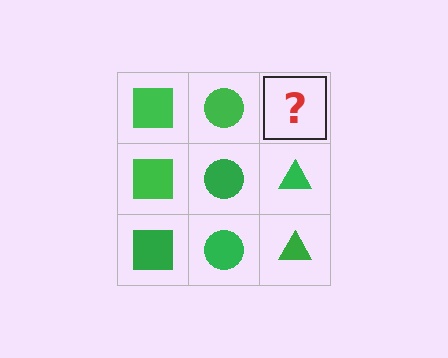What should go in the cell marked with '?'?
The missing cell should contain a green triangle.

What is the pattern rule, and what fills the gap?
The rule is that each column has a consistent shape. The gap should be filled with a green triangle.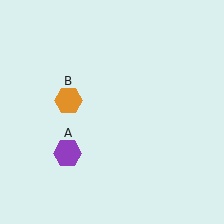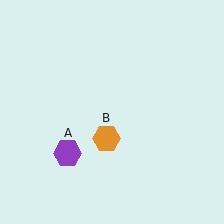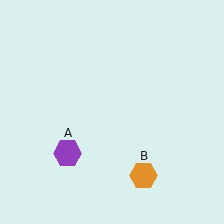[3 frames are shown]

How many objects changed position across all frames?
1 object changed position: orange hexagon (object B).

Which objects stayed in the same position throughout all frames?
Purple hexagon (object A) remained stationary.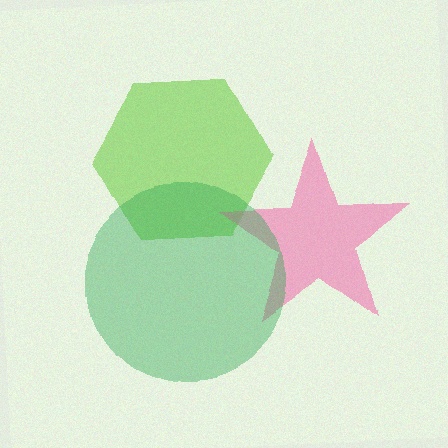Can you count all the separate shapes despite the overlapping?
Yes, there are 3 separate shapes.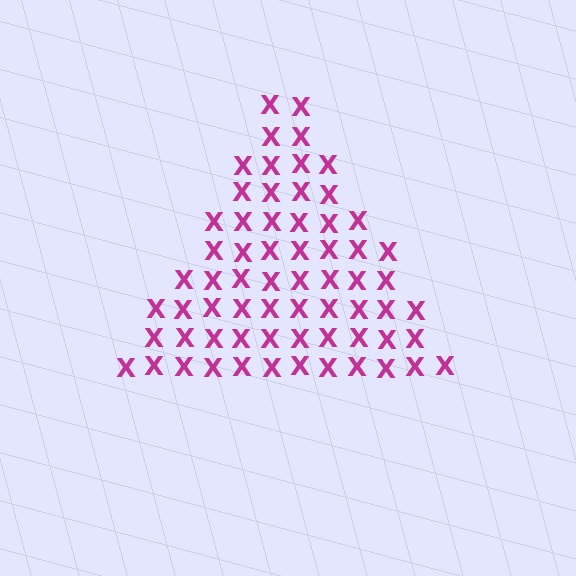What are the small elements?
The small elements are letter X's.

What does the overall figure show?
The overall figure shows a triangle.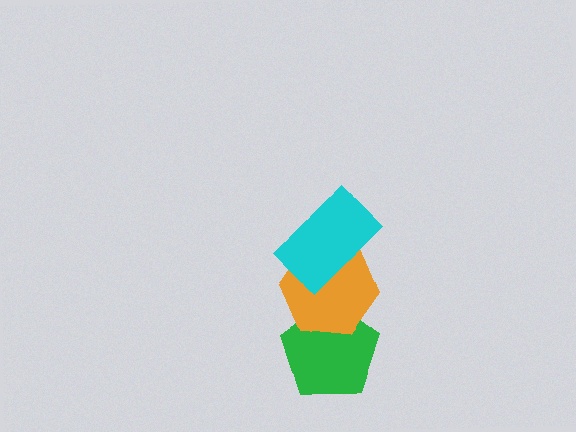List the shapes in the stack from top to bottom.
From top to bottom: the cyan rectangle, the orange hexagon, the green pentagon.